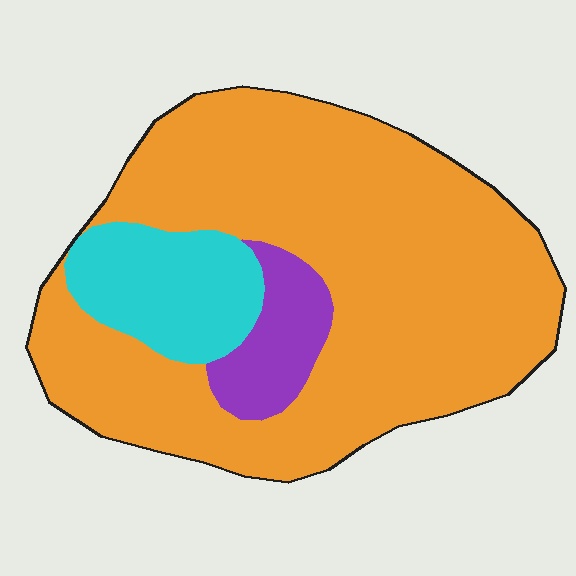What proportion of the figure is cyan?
Cyan covers roughly 15% of the figure.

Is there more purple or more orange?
Orange.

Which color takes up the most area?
Orange, at roughly 75%.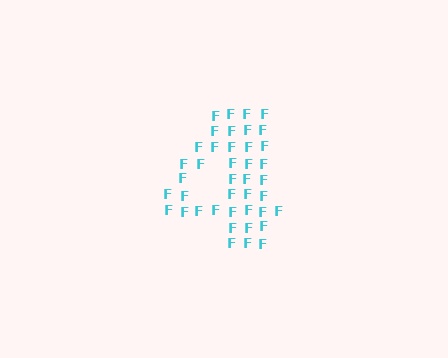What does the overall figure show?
The overall figure shows the digit 4.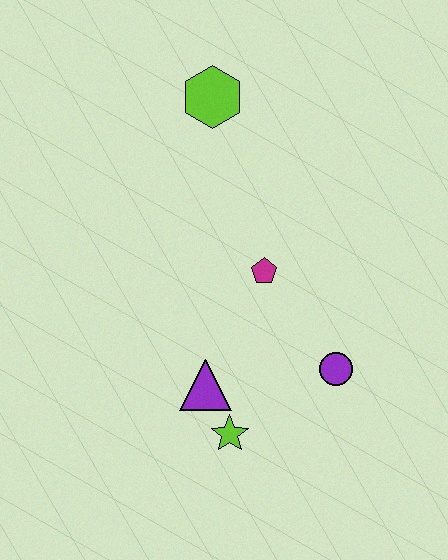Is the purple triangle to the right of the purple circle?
No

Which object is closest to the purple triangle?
The lime star is closest to the purple triangle.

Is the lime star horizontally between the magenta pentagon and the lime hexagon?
Yes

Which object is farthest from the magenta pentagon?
The lime hexagon is farthest from the magenta pentagon.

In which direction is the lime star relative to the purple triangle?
The lime star is below the purple triangle.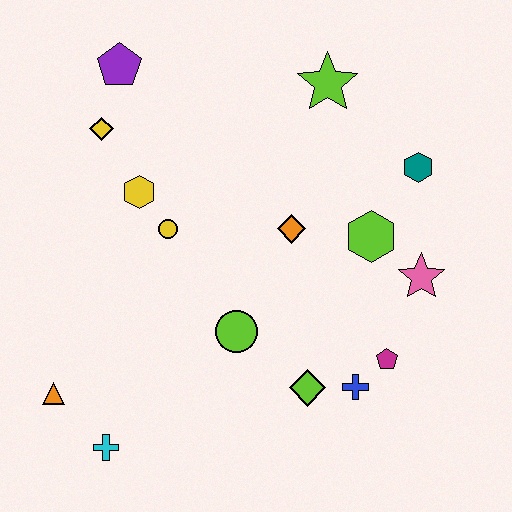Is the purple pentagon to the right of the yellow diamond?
Yes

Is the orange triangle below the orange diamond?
Yes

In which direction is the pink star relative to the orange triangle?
The pink star is to the right of the orange triangle.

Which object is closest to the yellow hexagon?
The yellow circle is closest to the yellow hexagon.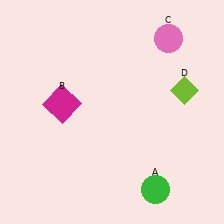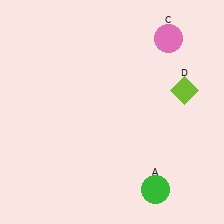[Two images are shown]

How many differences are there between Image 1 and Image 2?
There is 1 difference between the two images.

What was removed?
The magenta square (B) was removed in Image 2.